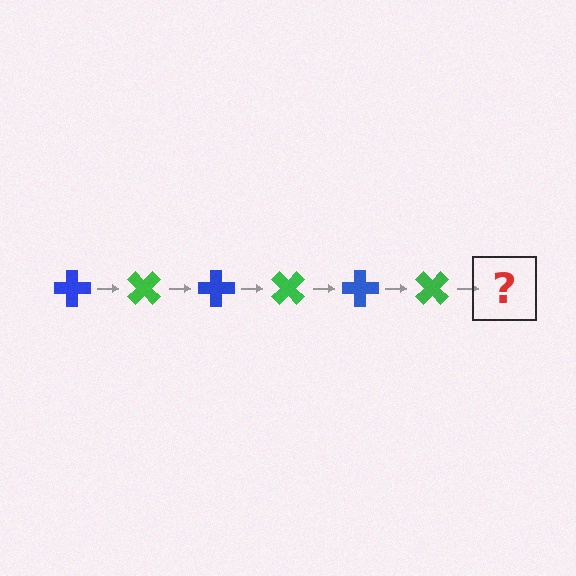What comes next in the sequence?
The next element should be a blue cross, rotated 270 degrees from the start.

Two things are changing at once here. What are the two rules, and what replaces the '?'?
The two rules are that it rotates 45 degrees each step and the color cycles through blue and green. The '?' should be a blue cross, rotated 270 degrees from the start.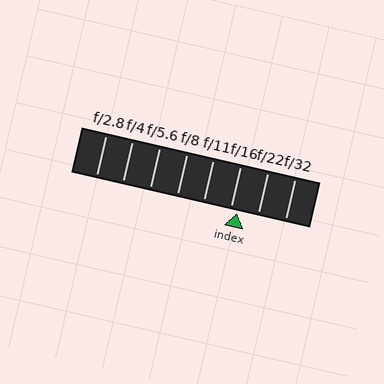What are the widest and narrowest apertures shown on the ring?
The widest aperture shown is f/2.8 and the narrowest is f/32.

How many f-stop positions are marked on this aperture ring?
There are 8 f-stop positions marked.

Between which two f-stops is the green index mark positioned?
The index mark is between f/16 and f/22.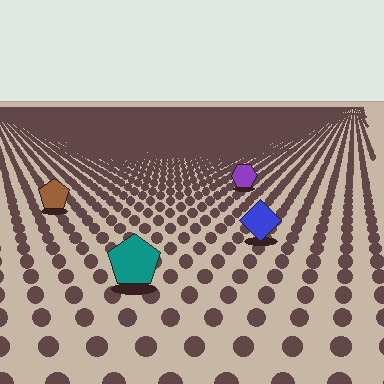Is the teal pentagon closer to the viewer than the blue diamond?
Yes. The teal pentagon is closer — you can tell from the texture gradient: the ground texture is coarser near it.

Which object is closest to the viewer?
The teal pentagon is closest. The texture marks near it are larger and more spread out.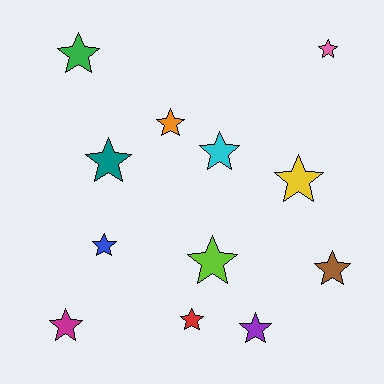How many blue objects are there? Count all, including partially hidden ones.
There is 1 blue object.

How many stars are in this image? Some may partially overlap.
There are 12 stars.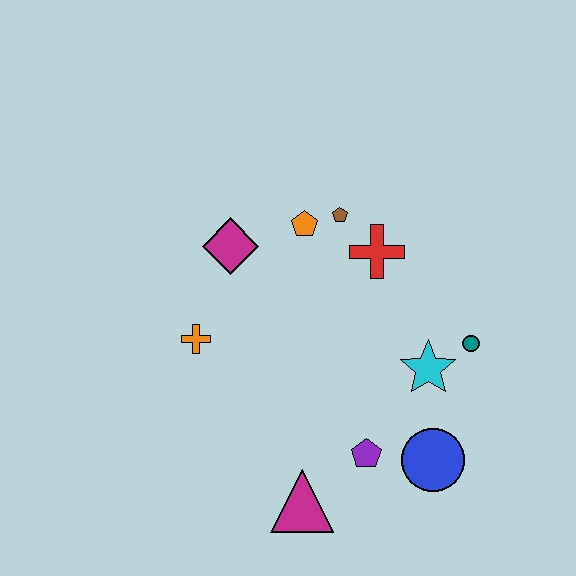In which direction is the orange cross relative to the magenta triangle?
The orange cross is above the magenta triangle.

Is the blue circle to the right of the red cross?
Yes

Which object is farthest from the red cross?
The magenta triangle is farthest from the red cross.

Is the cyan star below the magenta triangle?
No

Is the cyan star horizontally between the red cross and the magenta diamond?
No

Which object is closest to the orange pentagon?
The brown pentagon is closest to the orange pentagon.